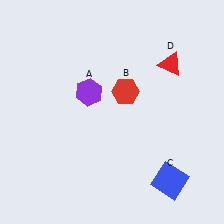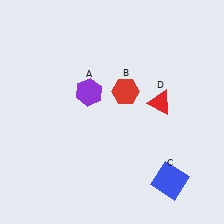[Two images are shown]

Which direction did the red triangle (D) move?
The red triangle (D) moved down.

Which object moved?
The red triangle (D) moved down.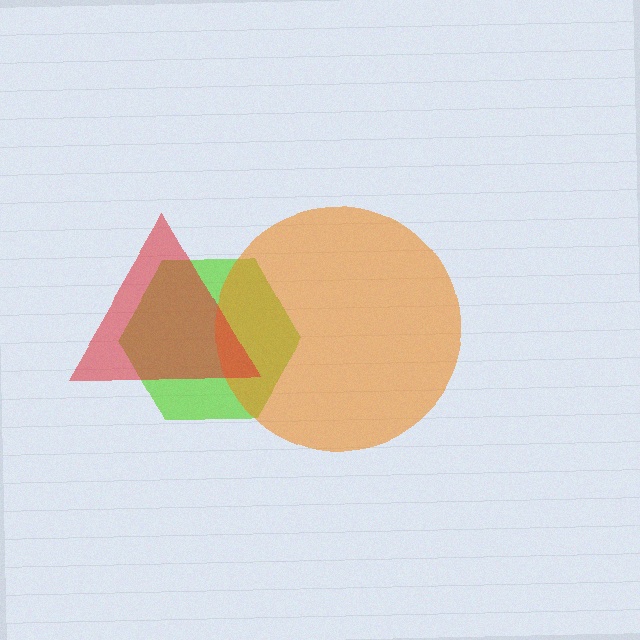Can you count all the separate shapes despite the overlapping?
Yes, there are 3 separate shapes.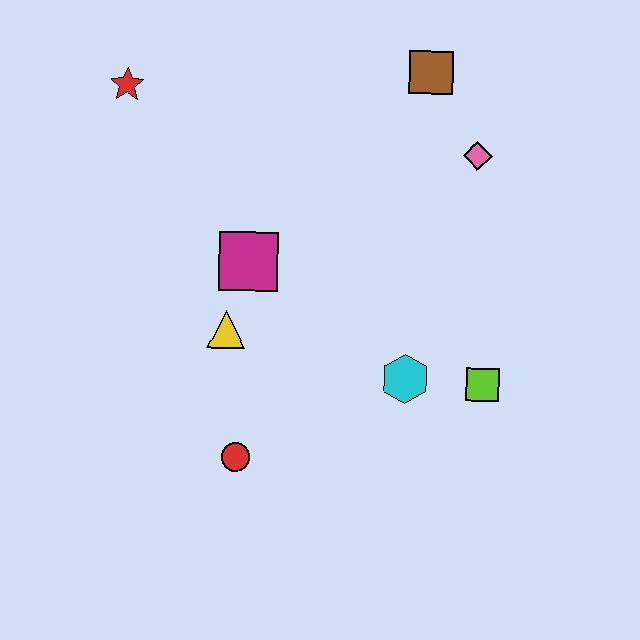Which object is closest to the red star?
The magenta square is closest to the red star.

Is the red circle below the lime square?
Yes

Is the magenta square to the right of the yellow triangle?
Yes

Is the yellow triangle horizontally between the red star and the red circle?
Yes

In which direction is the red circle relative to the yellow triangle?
The red circle is below the yellow triangle.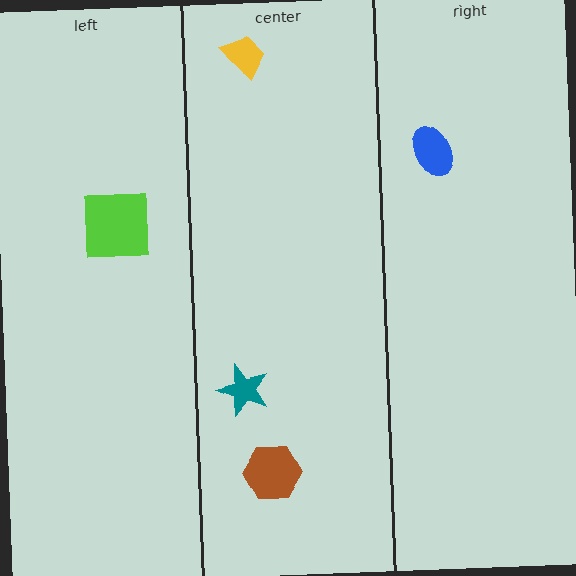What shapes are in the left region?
The lime square.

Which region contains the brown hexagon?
The center region.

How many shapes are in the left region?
1.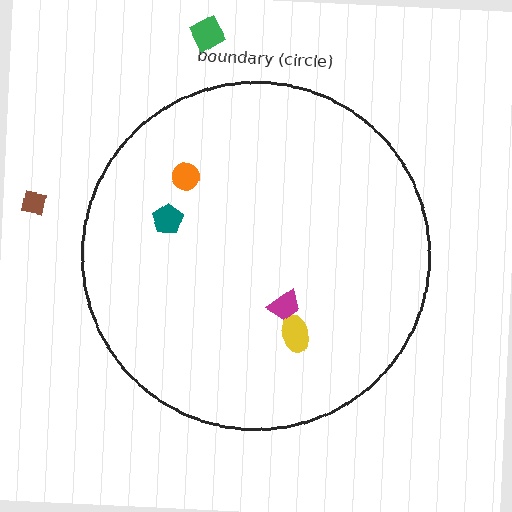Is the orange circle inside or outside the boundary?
Inside.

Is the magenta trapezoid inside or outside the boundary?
Inside.